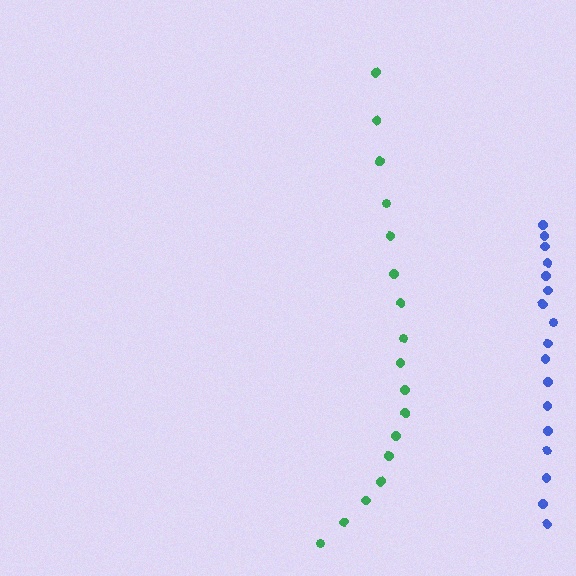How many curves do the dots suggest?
There are 2 distinct paths.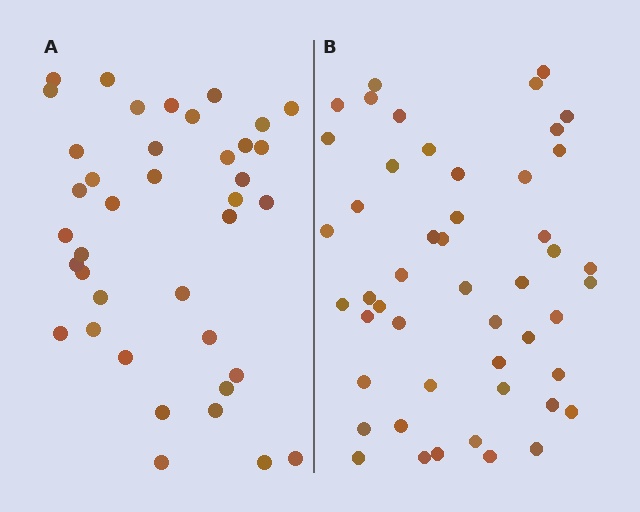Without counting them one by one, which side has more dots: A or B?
Region B (the right region) has more dots.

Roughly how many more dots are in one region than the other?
Region B has roughly 10 or so more dots than region A.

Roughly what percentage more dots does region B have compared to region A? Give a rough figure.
About 25% more.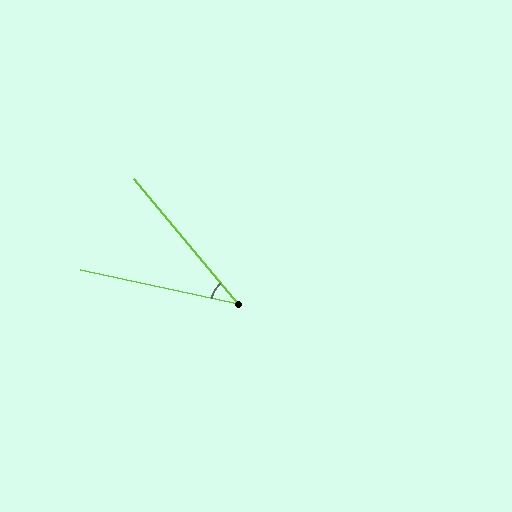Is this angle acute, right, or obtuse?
It is acute.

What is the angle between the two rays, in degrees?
Approximately 38 degrees.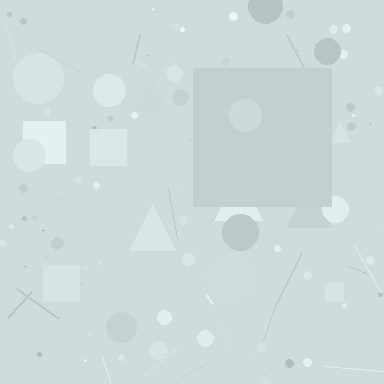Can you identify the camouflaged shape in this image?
The camouflaged shape is a square.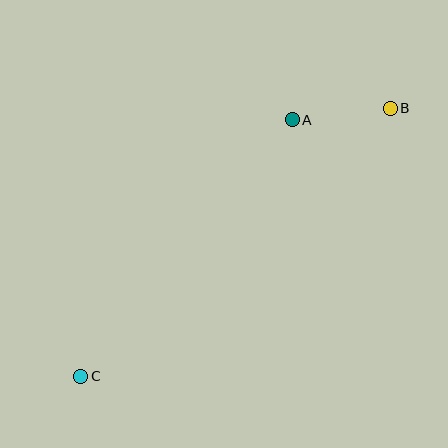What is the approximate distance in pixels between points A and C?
The distance between A and C is approximately 332 pixels.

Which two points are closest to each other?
Points A and B are closest to each other.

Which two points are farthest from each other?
Points B and C are farthest from each other.